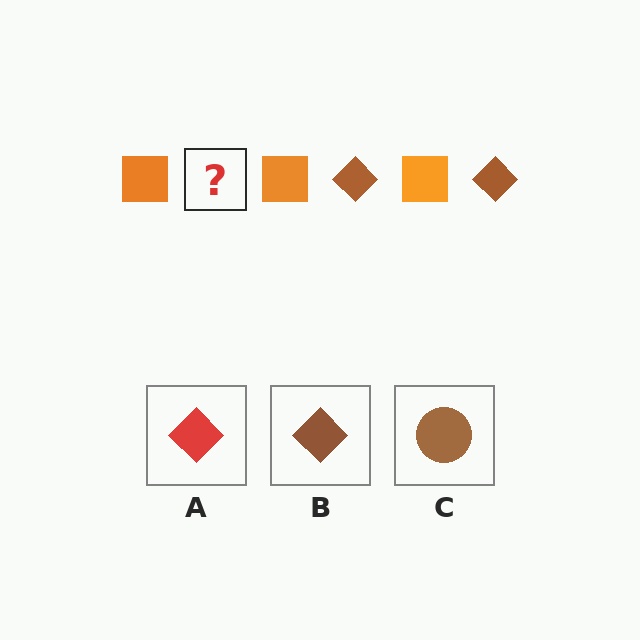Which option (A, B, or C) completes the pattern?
B.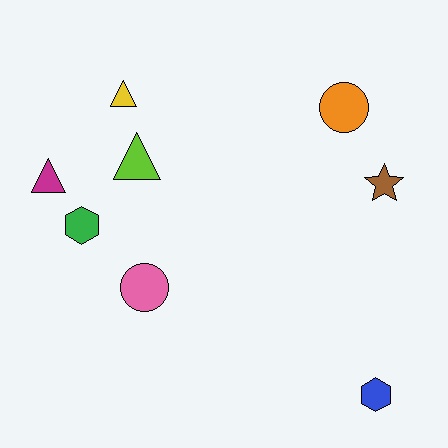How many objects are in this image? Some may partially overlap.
There are 8 objects.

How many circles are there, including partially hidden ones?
There are 2 circles.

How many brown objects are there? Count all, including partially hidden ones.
There is 1 brown object.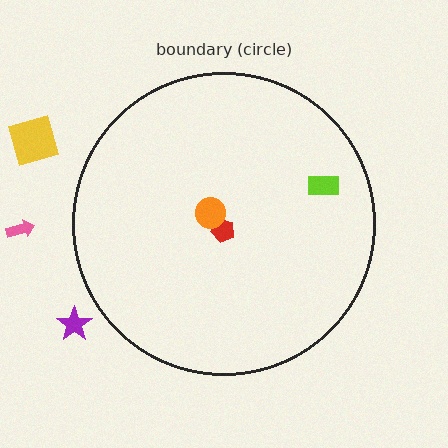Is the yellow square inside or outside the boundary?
Outside.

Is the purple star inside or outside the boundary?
Outside.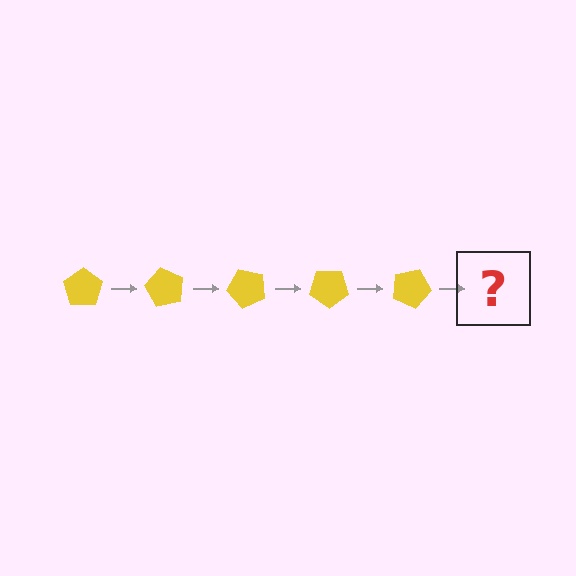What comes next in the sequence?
The next element should be a yellow pentagon rotated 300 degrees.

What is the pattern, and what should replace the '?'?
The pattern is that the pentagon rotates 60 degrees each step. The '?' should be a yellow pentagon rotated 300 degrees.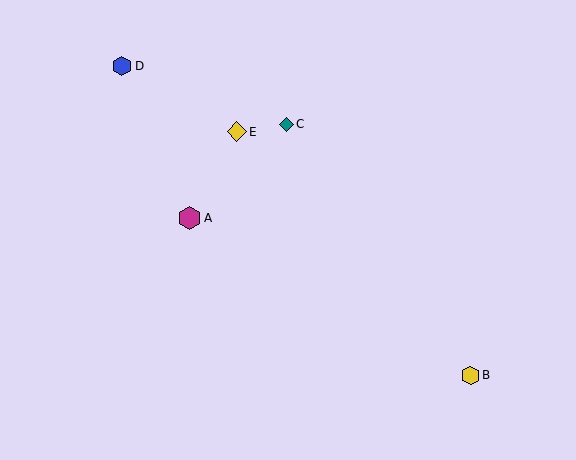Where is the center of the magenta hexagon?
The center of the magenta hexagon is at (189, 218).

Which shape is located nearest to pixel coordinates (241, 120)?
The yellow diamond (labeled E) at (237, 132) is nearest to that location.